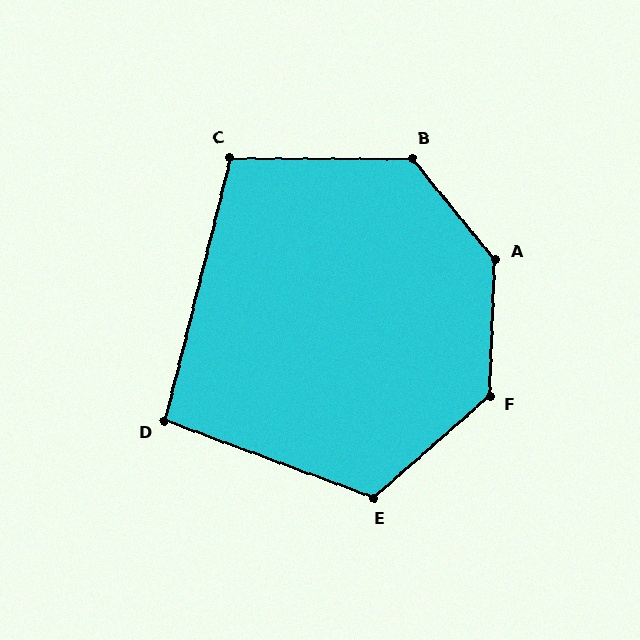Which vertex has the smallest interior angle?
D, at approximately 96 degrees.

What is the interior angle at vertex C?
Approximately 104 degrees (obtuse).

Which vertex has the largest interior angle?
A, at approximately 138 degrees.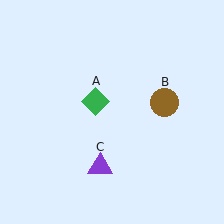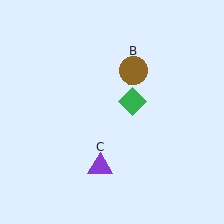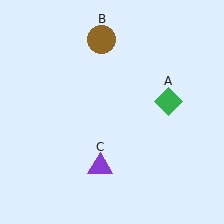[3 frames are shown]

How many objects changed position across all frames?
2 objects changed position: green diamond (object A), brown circle (object B).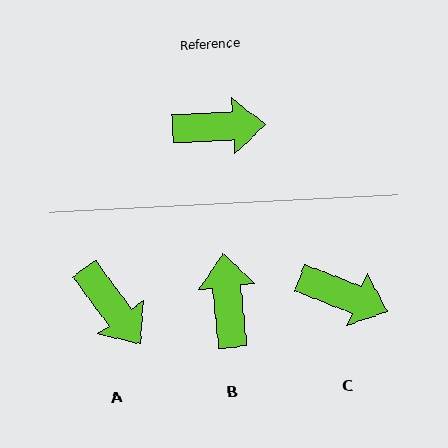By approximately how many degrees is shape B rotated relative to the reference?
Approximately 93 degrees counter-clockwise.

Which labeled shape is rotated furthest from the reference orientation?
B, about 93 degrees away.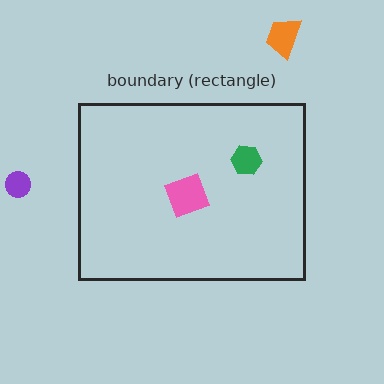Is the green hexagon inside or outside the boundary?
Inside.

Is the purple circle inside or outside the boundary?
Outside.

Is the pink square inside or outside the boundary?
Inside.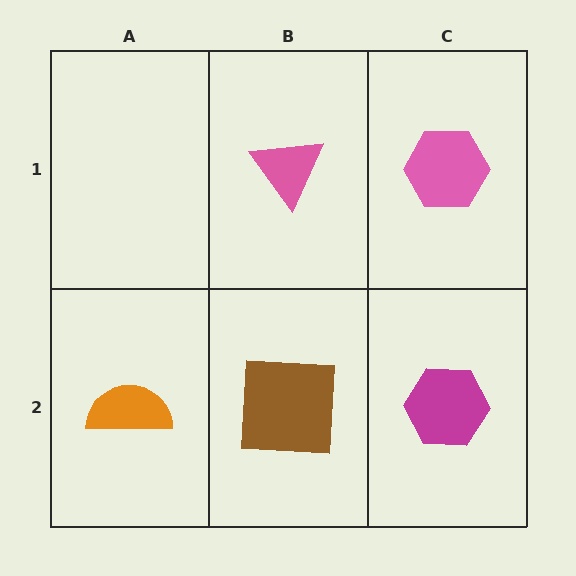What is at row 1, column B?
A pink triangle.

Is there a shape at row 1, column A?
No, that cell is empty.